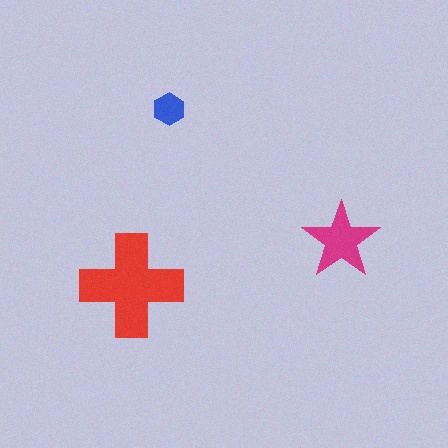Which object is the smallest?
The blue hexagon.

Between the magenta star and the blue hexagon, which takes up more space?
The magenta star.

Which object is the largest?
The red cross.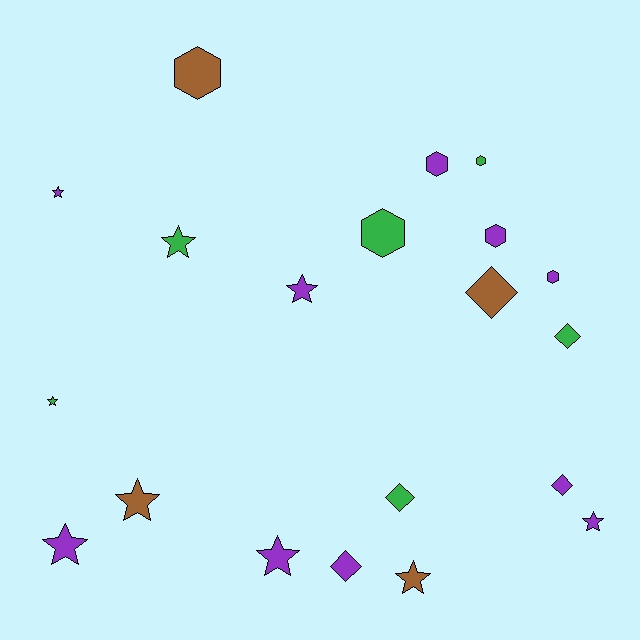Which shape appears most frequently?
Star, with 9 objects.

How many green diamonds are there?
There are 2 green diamonds.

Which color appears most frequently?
Purple, with 10 objects.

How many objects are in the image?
There are 20 objects.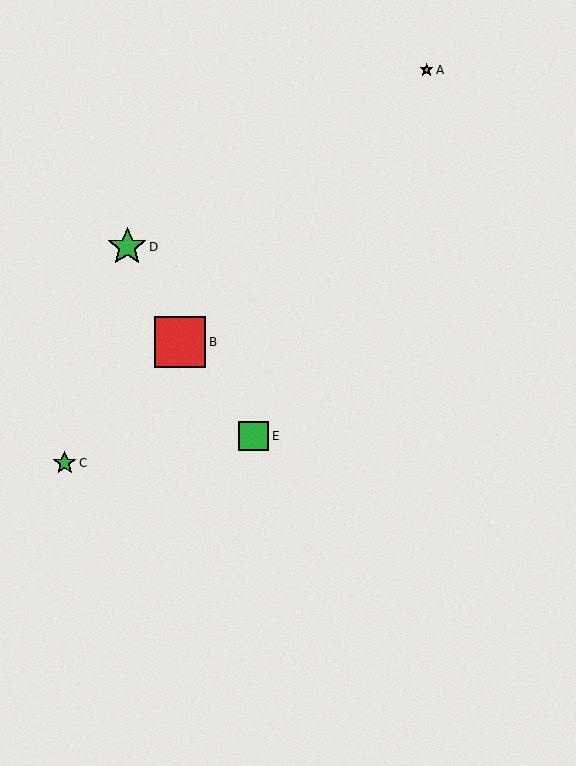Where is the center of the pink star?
The center of the pink star is at (427, 70).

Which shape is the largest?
The red square (labeled B) is the largest.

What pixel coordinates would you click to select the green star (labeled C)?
Click at (65, 463) to select the green star C.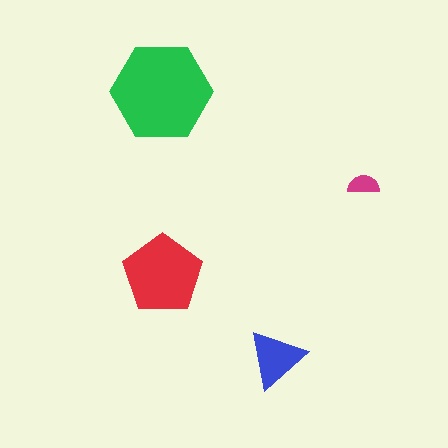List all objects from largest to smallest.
The green hexagon, the red pentagon, the blue triangle, the magenta semicircle.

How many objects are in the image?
There are 4 objects in the image.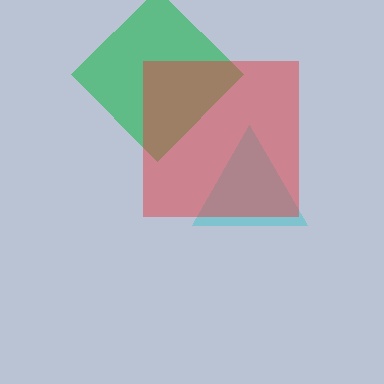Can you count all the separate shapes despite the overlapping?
Yes, there are 3 separate shapes.